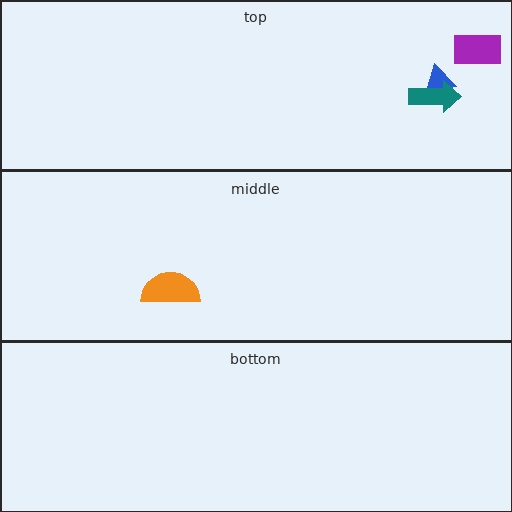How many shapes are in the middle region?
1.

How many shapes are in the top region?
3.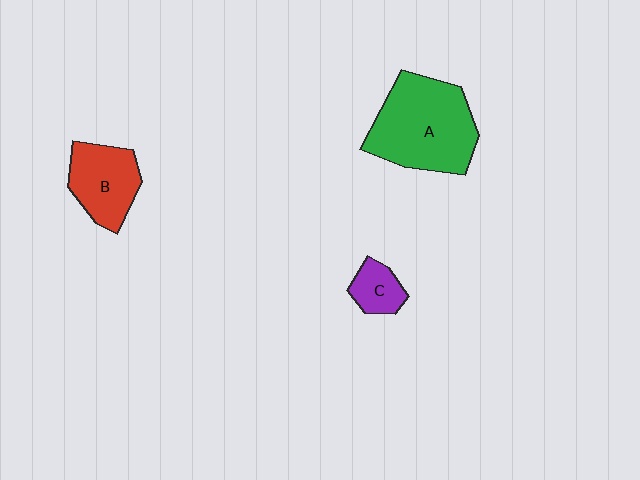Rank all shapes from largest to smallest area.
From largest to smallest: A (green), B (red), C (purple).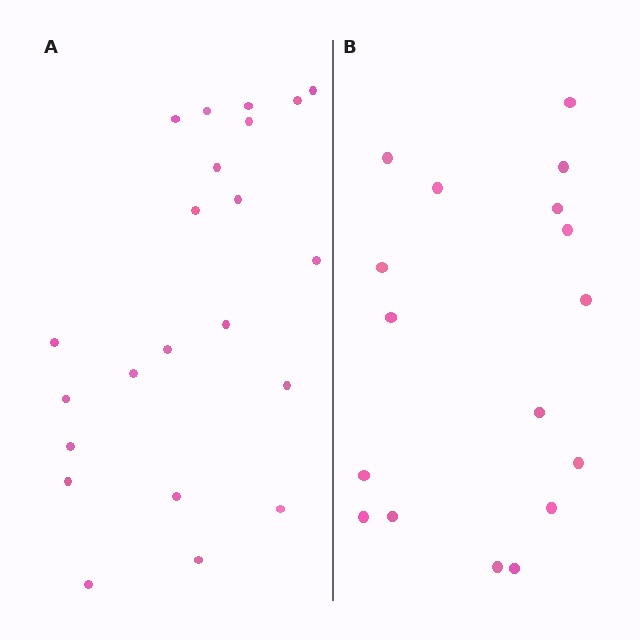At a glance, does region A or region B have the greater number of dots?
Region A (the left region) has more dots.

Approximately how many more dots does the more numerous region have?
Region A has about 5 more dots than region B.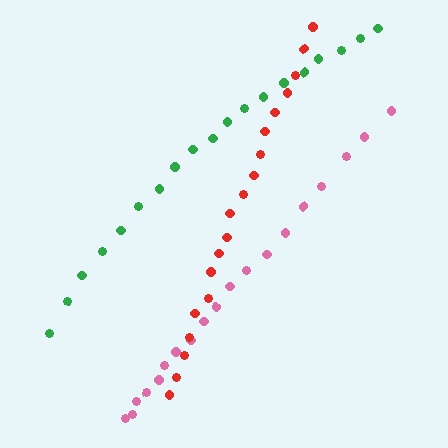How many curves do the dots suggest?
There are 3 distinct paths.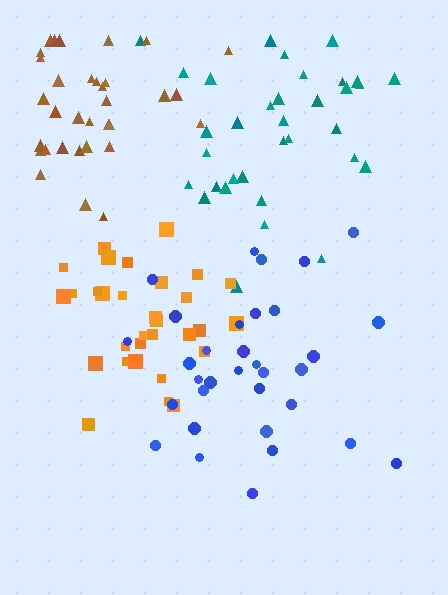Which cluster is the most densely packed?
Orange.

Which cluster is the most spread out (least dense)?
Blue.